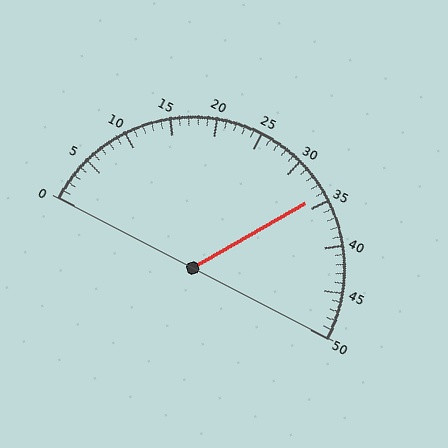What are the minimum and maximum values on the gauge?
The gauge ranges from 0 to 50.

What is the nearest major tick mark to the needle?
The nearest major tick mark is 35.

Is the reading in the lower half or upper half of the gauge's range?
The reading is in the upper half of the range (0 to 50).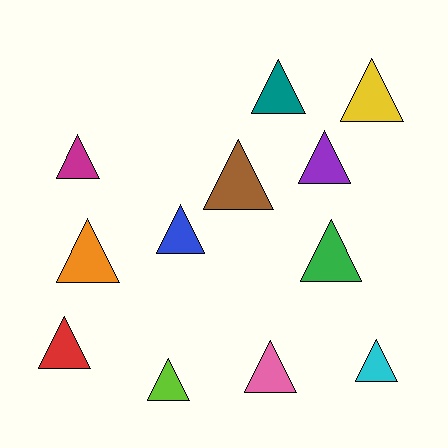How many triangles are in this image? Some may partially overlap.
There are 12 triangles.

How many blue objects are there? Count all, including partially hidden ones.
There is 1 blue object.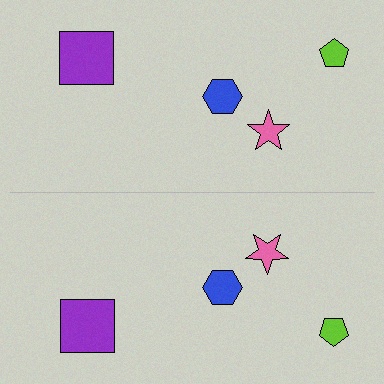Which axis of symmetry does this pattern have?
The pattern has a horizontal axis of symmetry running through the center of the image.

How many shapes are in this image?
There are 8 shapes in this image.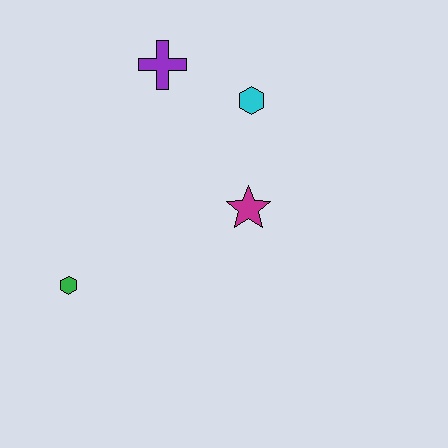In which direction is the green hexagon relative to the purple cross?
The green hexagon is below the purple cross.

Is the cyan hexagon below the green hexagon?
No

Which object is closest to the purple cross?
The cyan hexagon is closest to the purple cross.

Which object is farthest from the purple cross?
The green hexagon is farthest from the purple cross.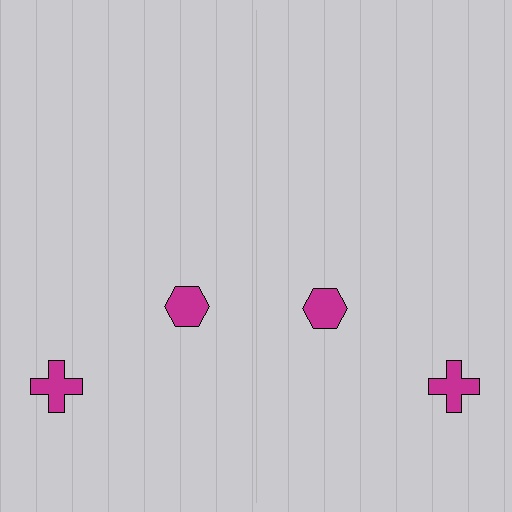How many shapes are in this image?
There are 4 shapes in this image.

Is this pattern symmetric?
Yes, this pattern has bilateral (reflection) symmetry.